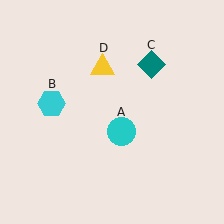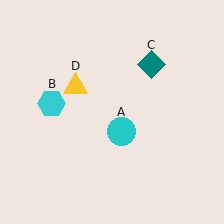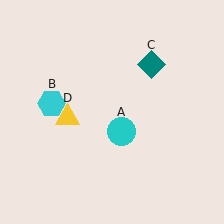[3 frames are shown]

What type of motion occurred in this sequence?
The yellow triangle (object D) rotated counterclockwise around the center of the scene.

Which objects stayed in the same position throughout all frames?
Cyan circle (object A) and cyan hexagon (object B) and teal diamond (object C) remained stationary.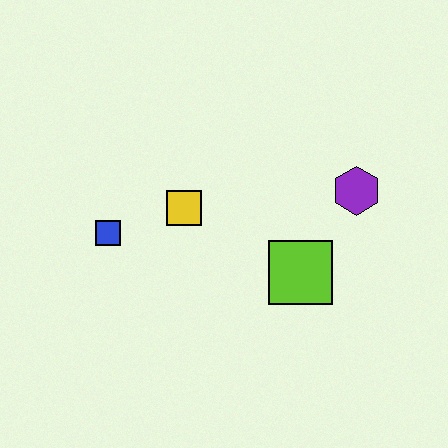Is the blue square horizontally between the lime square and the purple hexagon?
No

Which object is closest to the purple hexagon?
The lime square is closest to the purple hexagon.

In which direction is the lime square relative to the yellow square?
The lime square is to the right of the yellow square.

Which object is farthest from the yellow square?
The purple hexagon is farthest from the yellow square.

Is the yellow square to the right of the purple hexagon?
No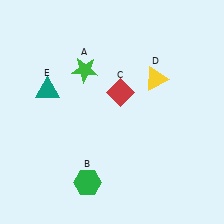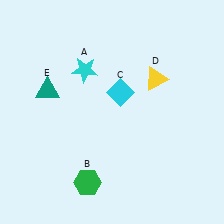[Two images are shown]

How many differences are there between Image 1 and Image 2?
There are 2 differences between the two images.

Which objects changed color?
A changed from green to cyan. C changed from red to cyan.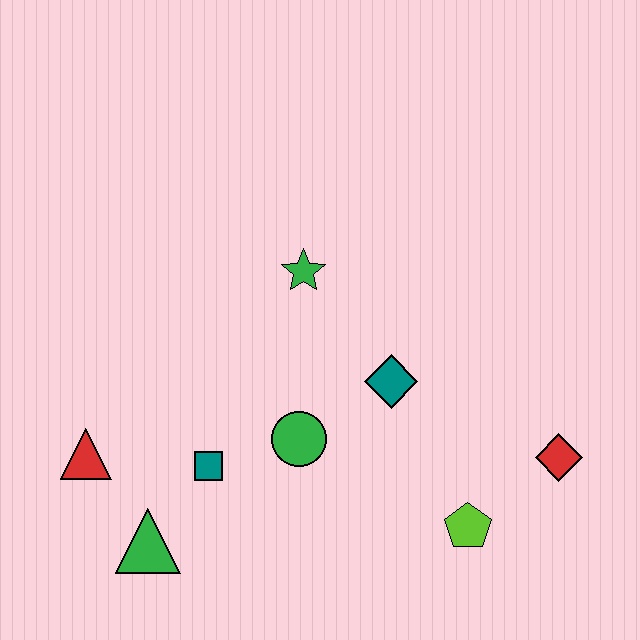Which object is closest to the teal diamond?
The green circle is closest to the teal diamond.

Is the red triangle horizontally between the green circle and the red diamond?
No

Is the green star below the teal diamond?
No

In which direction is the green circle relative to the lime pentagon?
The green circle is to the left of the lime pentagon.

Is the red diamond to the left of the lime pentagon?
No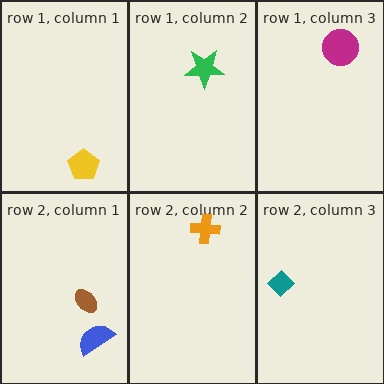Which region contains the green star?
The row 1, column 2 region.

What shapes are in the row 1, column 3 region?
The magenta circle.